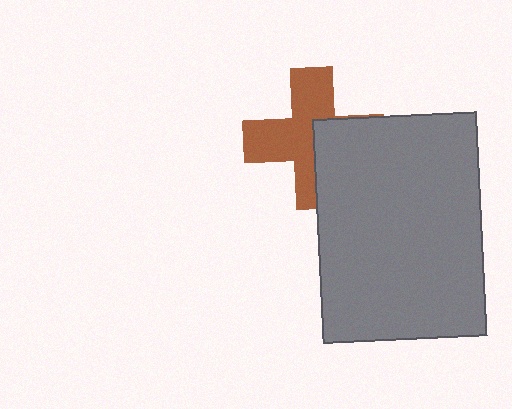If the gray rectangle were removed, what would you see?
You would see the complete brown cross.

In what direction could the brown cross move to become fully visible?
The brown cross could move left. That would shift it out from behind the gray rectangle entirely.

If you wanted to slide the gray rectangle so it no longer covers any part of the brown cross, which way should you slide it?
Slide it right — that is the most direct way to separate the two shapes.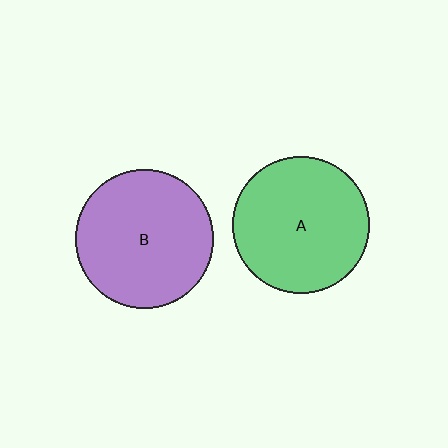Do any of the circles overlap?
No, none of the circles overlap.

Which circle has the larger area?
Circle B (purple).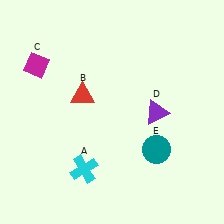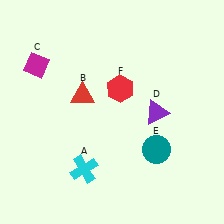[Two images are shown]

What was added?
A red hexagon (F) was added in Image 2.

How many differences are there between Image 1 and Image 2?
There is 1 difference between the two images.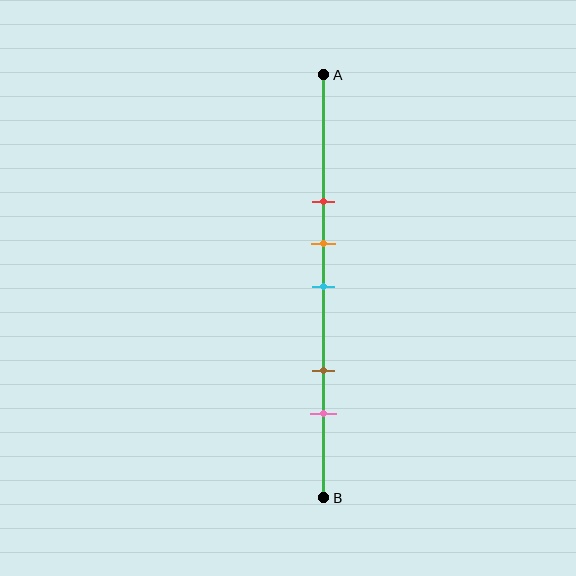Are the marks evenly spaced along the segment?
No, the marks are not evenly spaced.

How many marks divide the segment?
There are 5 marks dividing the segment.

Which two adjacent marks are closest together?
The orange and cyan marks are the closest adjacent pair.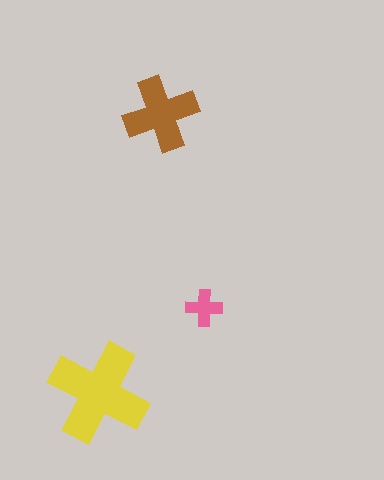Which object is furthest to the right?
The pink cross is rightmost.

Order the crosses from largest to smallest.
the yellow one, the brown one, the pink one.